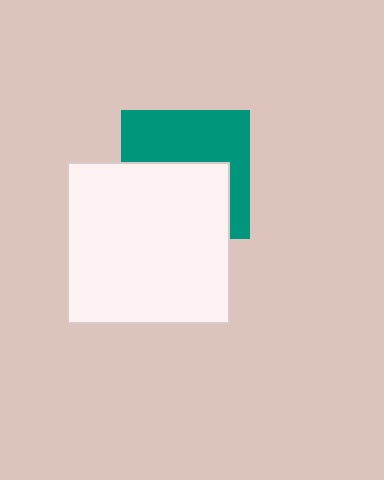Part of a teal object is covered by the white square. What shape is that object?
It is a square.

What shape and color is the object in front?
The object in front is a white square.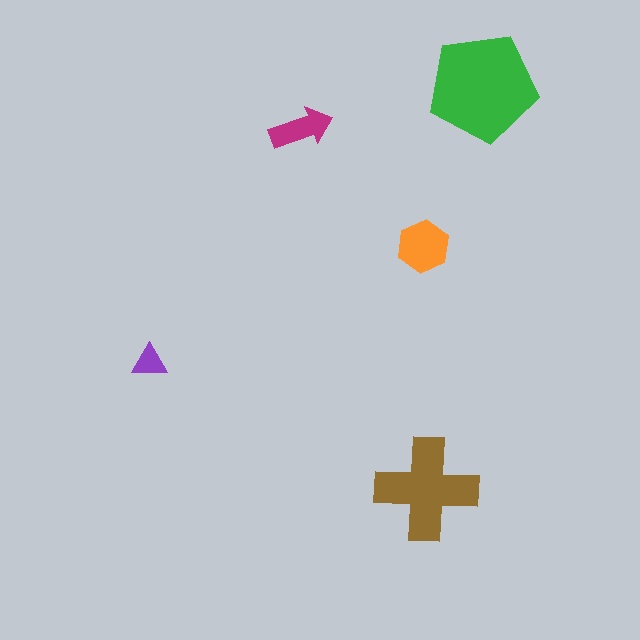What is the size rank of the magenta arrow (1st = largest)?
4th.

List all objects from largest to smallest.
The green pentagon, the brown cross, the orange hexagon, the magenta arrow, the purple triangle.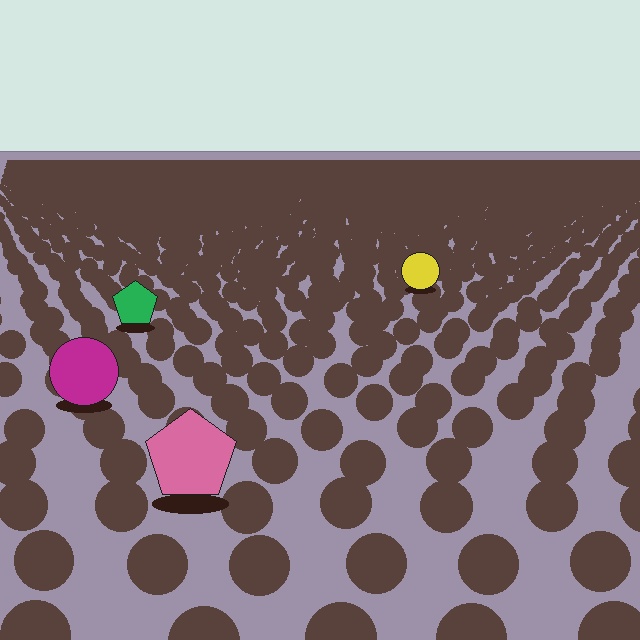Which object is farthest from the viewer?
The yellow circle is farthest from the viewer. It appears smaller and the ground texture around it is denser.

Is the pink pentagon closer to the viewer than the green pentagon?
Yes. The pink pentagon is closer — you can tell from the texture gradient: the ground texture is coarser near it.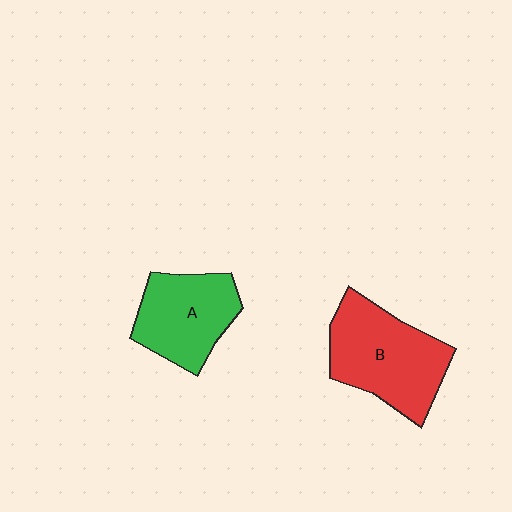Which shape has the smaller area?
Shape A (green).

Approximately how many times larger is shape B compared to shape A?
Approximately 1.3 times.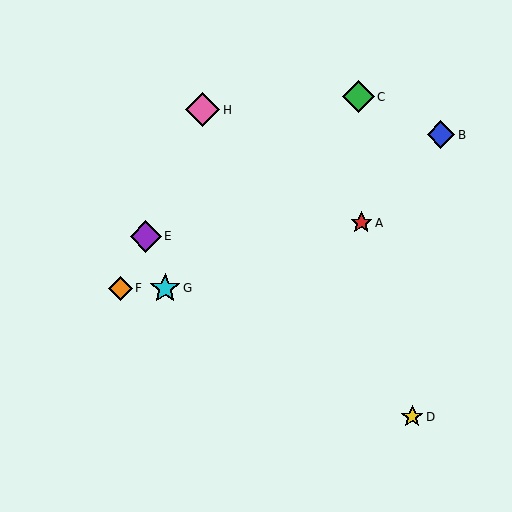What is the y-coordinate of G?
Object G is at y≈288.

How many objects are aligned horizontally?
2 objects (F, G) are aligned horizontally.